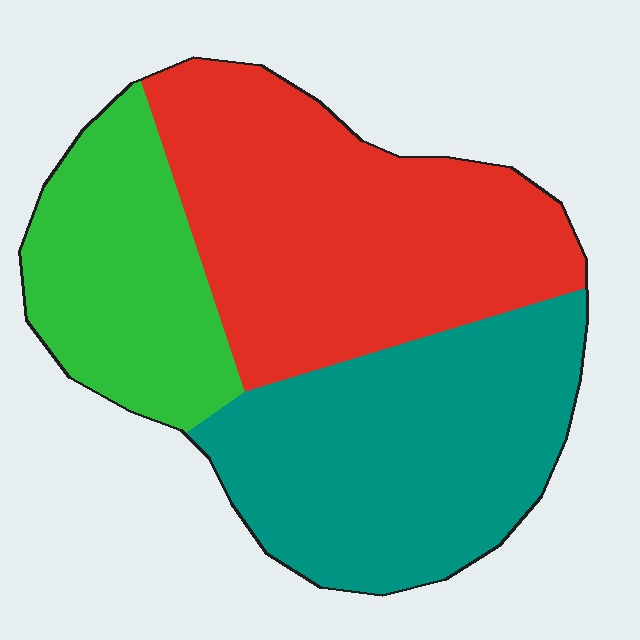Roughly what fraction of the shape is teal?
Teal covers 37% of the shape.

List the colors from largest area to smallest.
From largest to smallest: red, teal, green.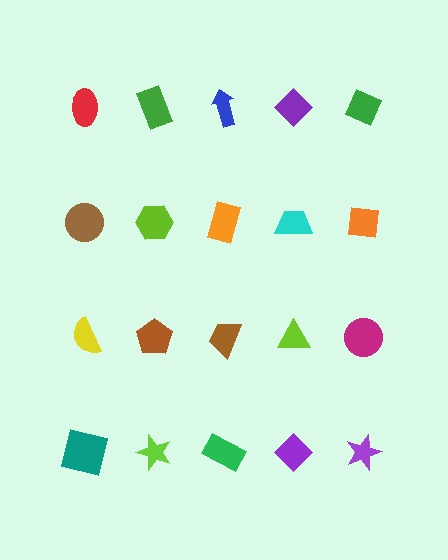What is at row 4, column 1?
A teal square.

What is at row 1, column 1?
A red ellipse.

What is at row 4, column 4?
A purple diamond.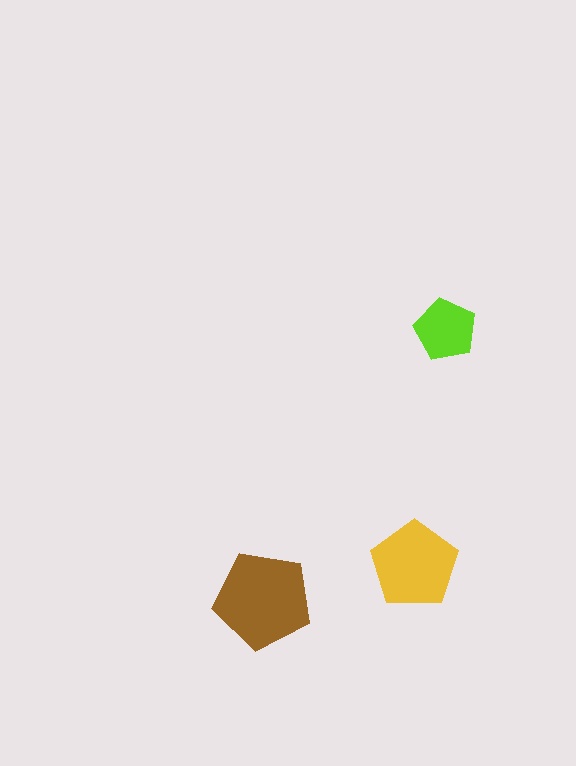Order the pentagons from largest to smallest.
the brown one, the yellow one, the lime one.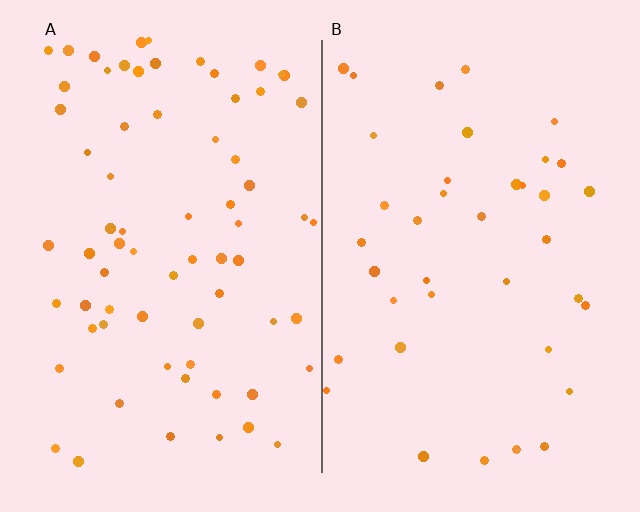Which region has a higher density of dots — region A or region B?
A (the left).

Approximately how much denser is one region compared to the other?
Approximately 1.8× — region A over region B.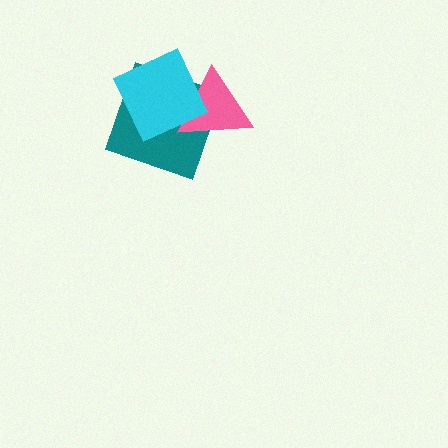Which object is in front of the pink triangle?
The cyan diamond is in front of the pink triangle.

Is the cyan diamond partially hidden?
No, no other shape covers it.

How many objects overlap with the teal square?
2 objects overlap with the teal square.